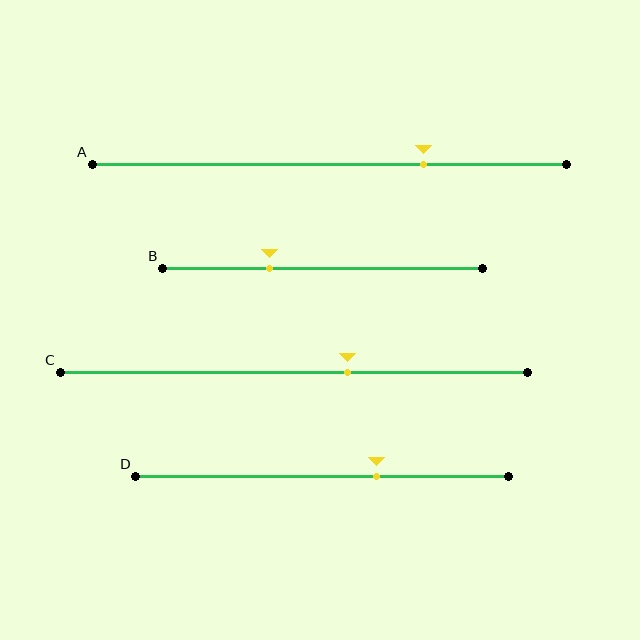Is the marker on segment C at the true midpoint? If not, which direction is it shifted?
No, the marker on segment C is shifted to the right by about 11% of the segment length.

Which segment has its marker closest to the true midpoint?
Segment C has its marker closest to the true midpoint.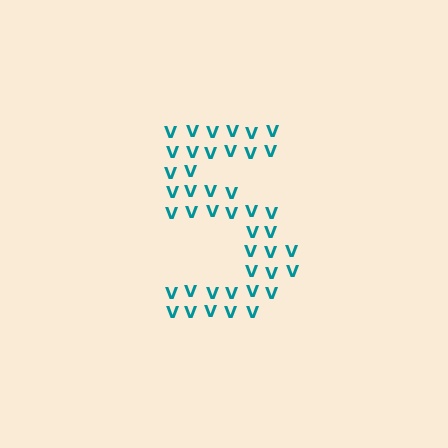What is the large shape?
The large shape is the digit 5.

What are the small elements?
The small elements are letter V's.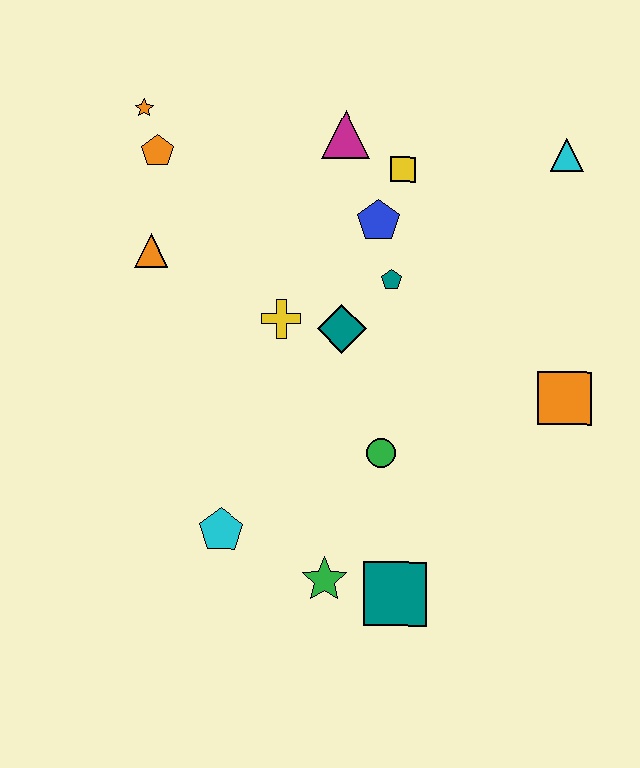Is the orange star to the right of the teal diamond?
No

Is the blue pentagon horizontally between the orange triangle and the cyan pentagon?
No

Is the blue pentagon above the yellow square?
No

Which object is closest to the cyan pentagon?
The green star is closest to the cyan pentagon.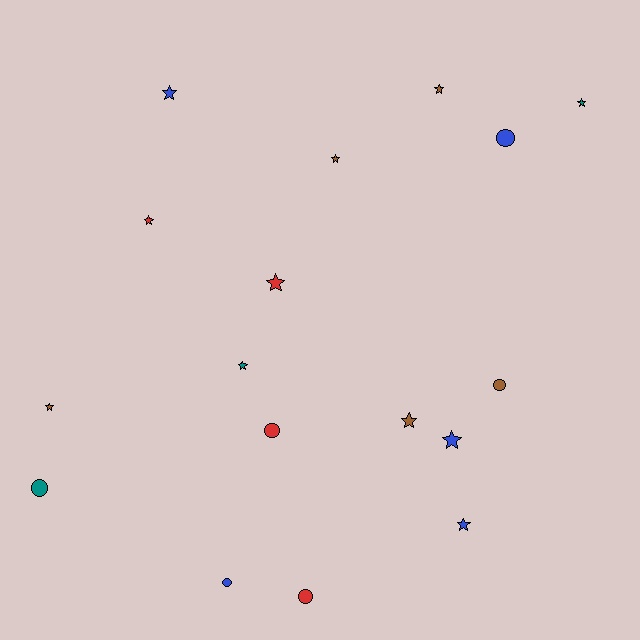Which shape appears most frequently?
Star, with 11 objects.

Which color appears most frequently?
Brown, with 5 objects.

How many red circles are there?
There are 2 red circles.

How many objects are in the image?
There are 17 objects.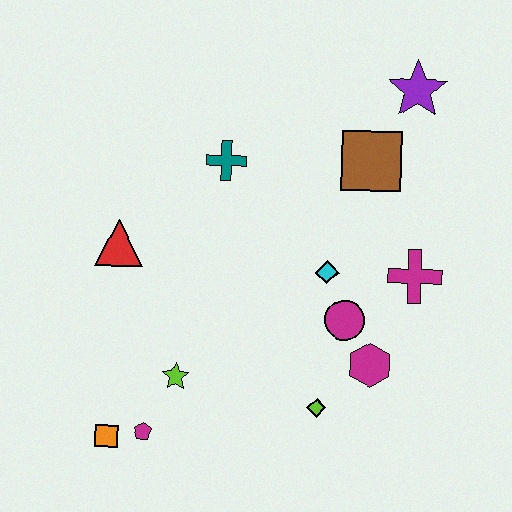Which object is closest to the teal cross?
The red triangle is closest to the teal cross.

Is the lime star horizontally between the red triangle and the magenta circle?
Yes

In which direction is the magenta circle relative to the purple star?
The magenta circle is below the purple star.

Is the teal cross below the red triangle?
No